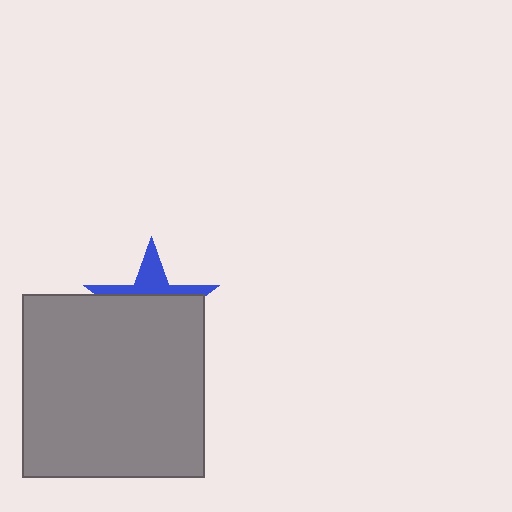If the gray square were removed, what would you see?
You would see the complete blue star.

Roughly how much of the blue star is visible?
A small part of it is visible (roughly 32%).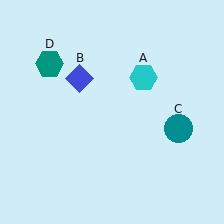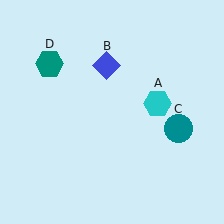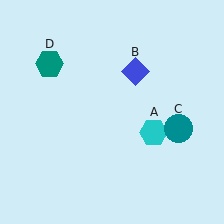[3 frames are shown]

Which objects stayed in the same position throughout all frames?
Teal circle (object C) and teal hexagon (object D) remained stationary.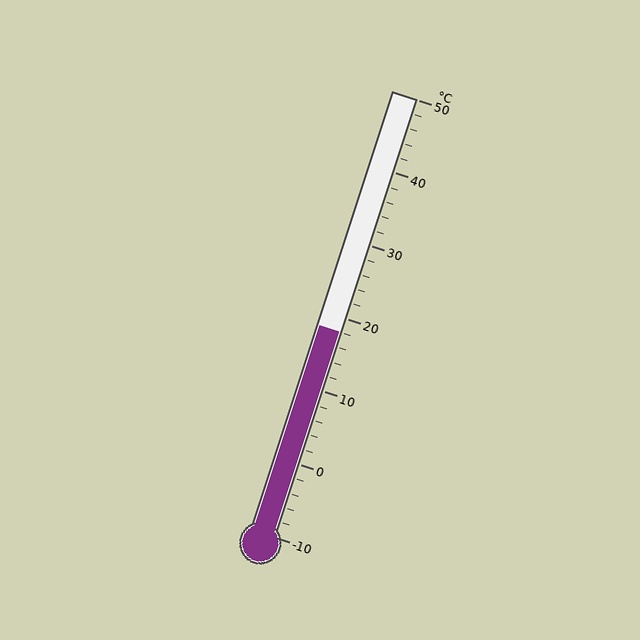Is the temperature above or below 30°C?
The temperature is below 30°C.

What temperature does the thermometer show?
The thermometer shows approximately 18°C.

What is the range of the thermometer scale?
The thermometer scale ranges from -10°C to 50°C.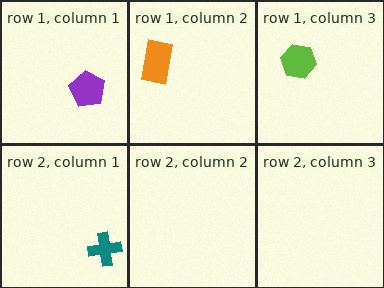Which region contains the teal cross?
The row 2, column 1 region.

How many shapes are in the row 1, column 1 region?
1.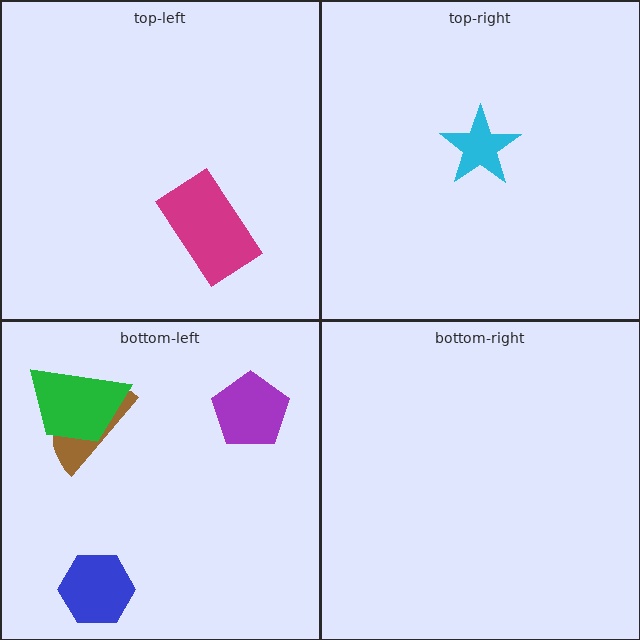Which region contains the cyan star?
The top-right region.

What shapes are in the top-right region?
The cyan star.